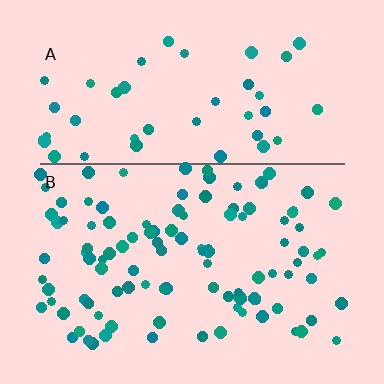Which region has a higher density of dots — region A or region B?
B (the bottom).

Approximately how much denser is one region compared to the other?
Approximately 2.2× — region B over region A.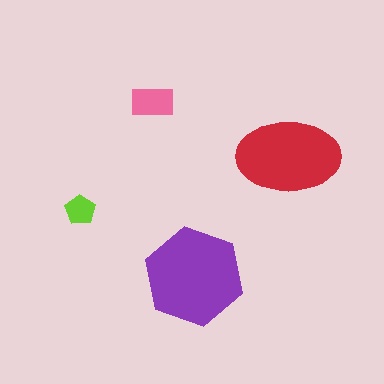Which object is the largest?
The purple hexagon.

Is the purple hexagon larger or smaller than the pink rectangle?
Larger.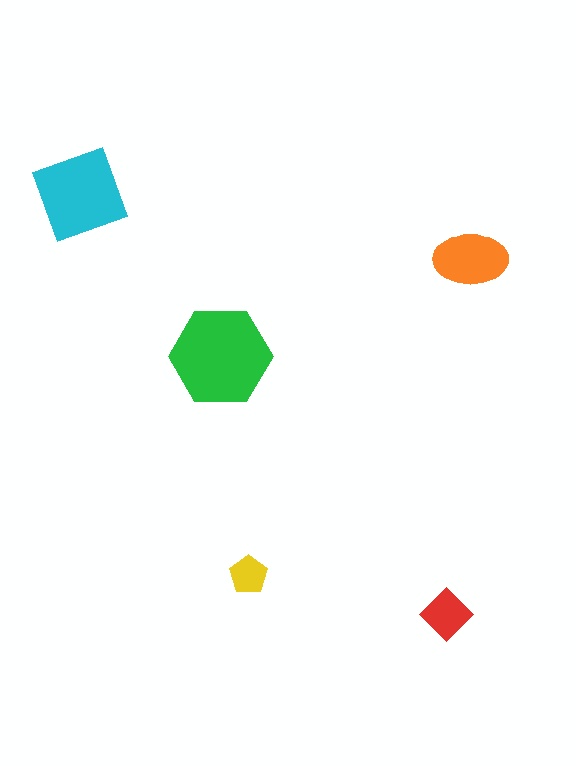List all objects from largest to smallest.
The green hexagon, the cyan square, the orange ellipse, the red diamond, the yellow pentagon.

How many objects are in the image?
There are 5 objects in the image.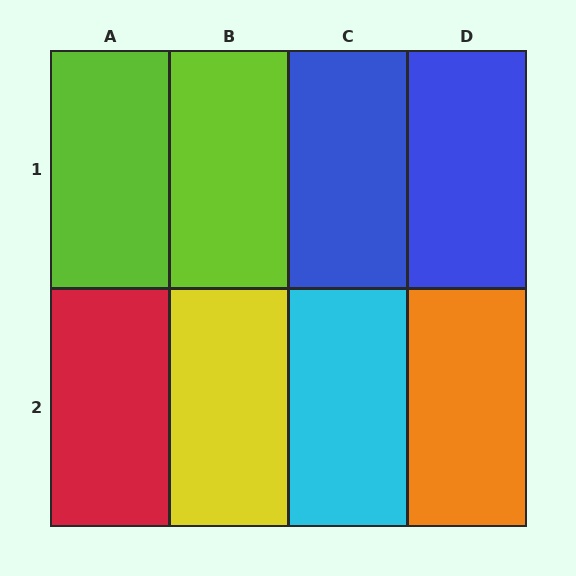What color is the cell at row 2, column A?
Red.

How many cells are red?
1 cell is red.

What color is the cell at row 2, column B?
Yellow.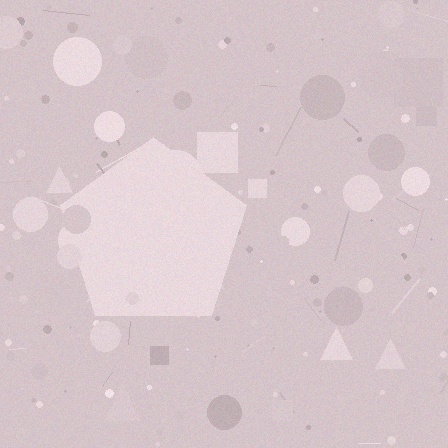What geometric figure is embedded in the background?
A pentagon is embedded in the background.